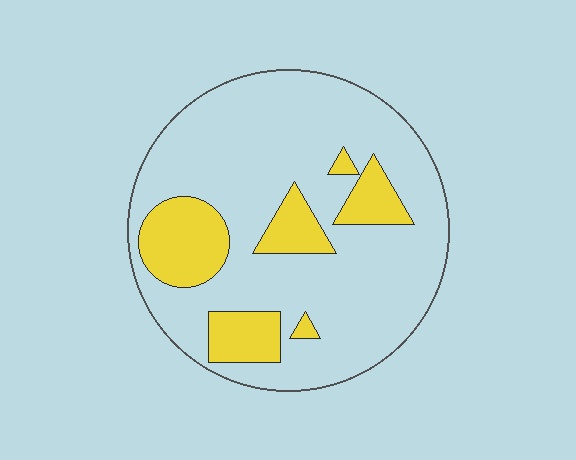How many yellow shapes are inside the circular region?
6.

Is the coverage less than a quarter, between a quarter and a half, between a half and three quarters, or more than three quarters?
Less than a quarter.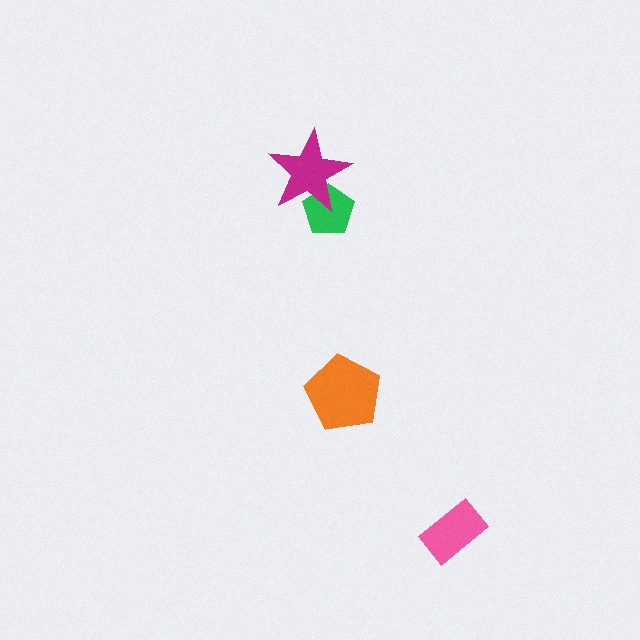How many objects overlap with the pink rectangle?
0 objects overlap with the pink rectangle.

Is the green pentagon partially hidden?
Yes, it is partially covered by another shape.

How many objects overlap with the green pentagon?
1 object overlaps with the green pentagon.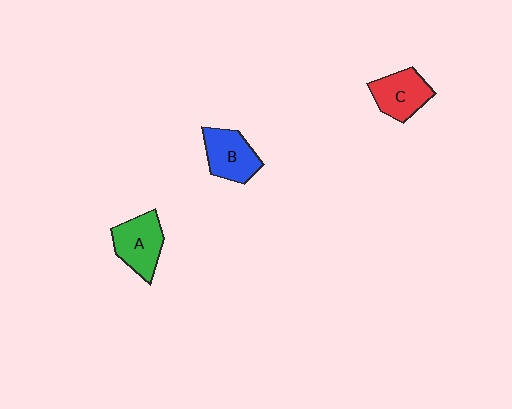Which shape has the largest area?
Shape A (green).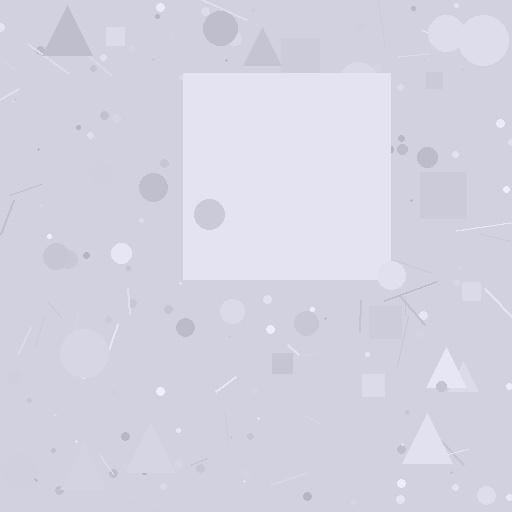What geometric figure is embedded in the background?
A square is embedded in the background.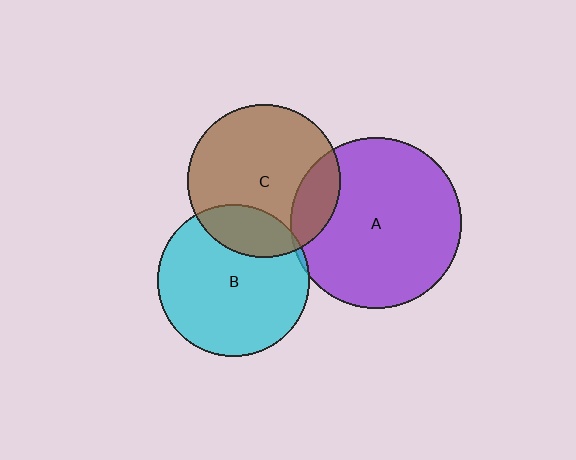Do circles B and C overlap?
Yes.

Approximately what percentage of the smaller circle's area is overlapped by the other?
Approximately 20%.